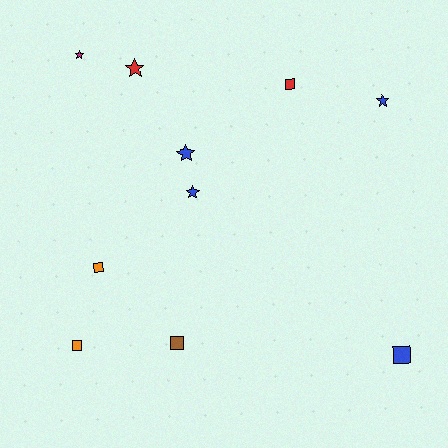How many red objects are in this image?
There are 2 red objects.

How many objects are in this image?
There are 10 objects.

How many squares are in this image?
There are 5 squares.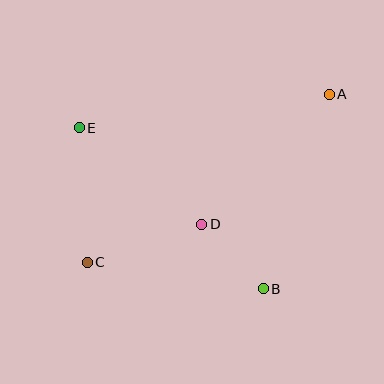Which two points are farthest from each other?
Points A and C are farthest from each other.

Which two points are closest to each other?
Points B and D are closest to each other.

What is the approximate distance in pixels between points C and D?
The distance between C and D is approximately 121 pixels.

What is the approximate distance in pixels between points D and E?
The distance between D and E is approximately 156 pixels.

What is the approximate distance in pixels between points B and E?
The distance between B and E is approximately 244 pixels.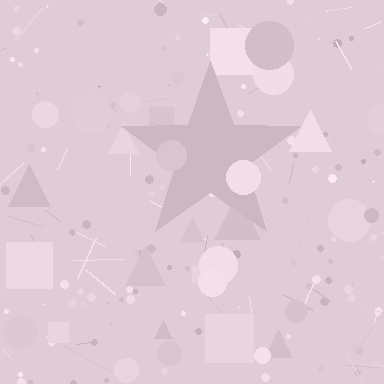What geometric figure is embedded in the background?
A star is embedded in the background.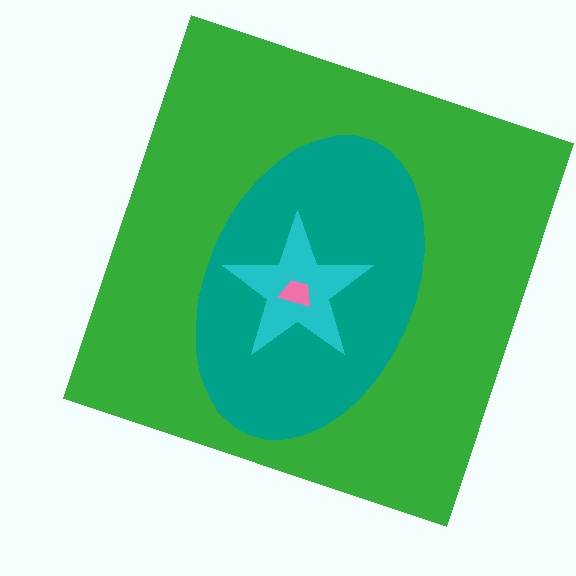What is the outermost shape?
The green square.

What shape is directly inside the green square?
The teal ellipse.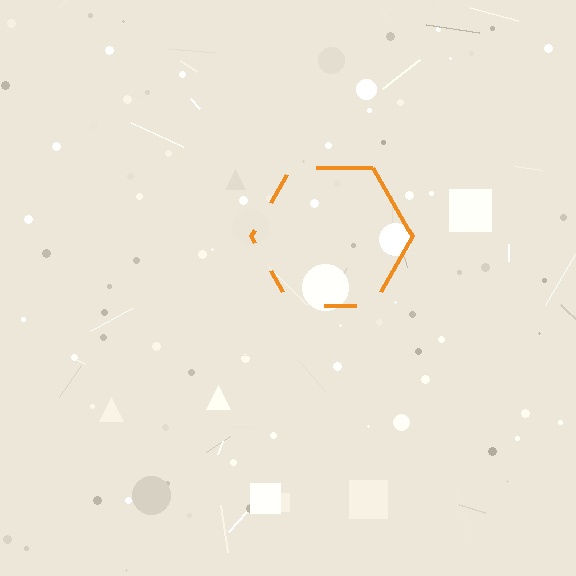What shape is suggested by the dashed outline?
The dashed outline suggests a hexagon.